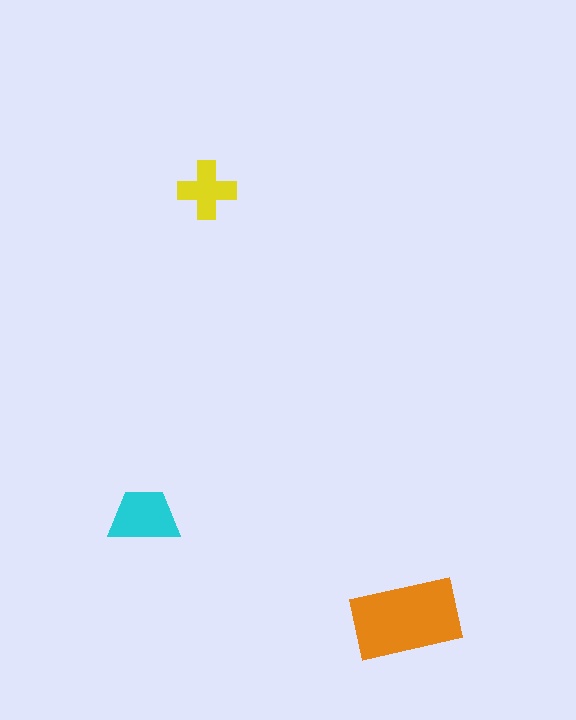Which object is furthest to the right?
The orange rectangle is rightmost.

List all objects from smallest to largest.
The yellow cross, the cyan trapezoid, the orange rectangle.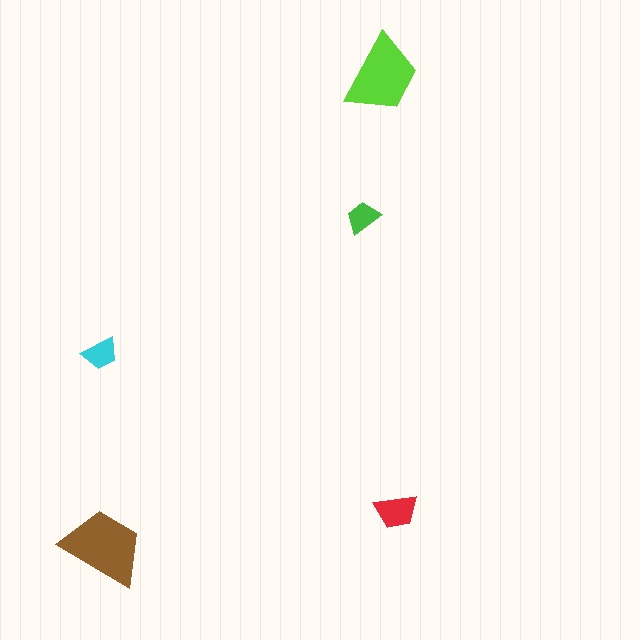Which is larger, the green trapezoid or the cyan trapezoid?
The cyan one.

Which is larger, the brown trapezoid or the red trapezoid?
The brown one.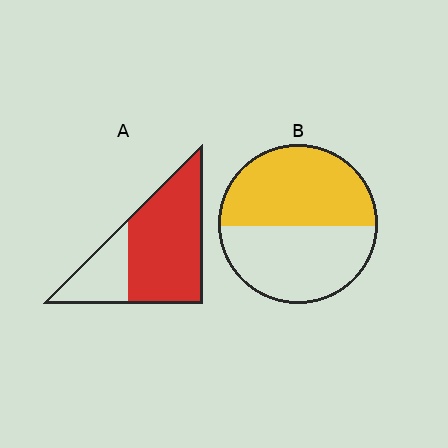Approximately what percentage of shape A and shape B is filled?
A is approximately 70% and B is approximately 50%.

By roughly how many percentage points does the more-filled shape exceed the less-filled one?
By roughly 20 percentage points (A over B).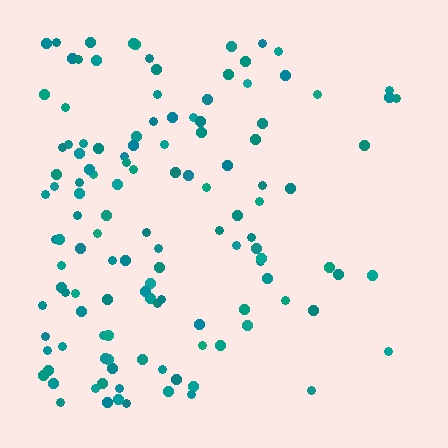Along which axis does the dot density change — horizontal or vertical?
Horizontal.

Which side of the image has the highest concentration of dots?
The left.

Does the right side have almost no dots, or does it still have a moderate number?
Still a moderate number, just noticeably fewer than the left.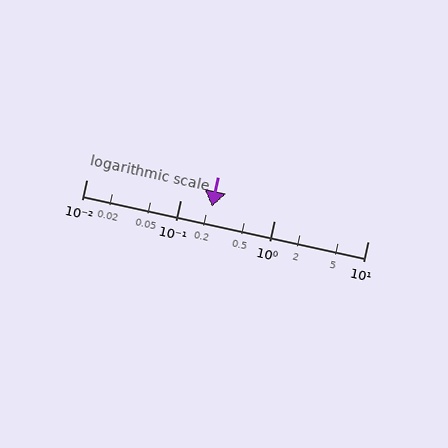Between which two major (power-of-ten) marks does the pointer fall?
The pointer is between 0.1 and 1.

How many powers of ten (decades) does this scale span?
The scale spans 3 decades, from 0.01 to 10.